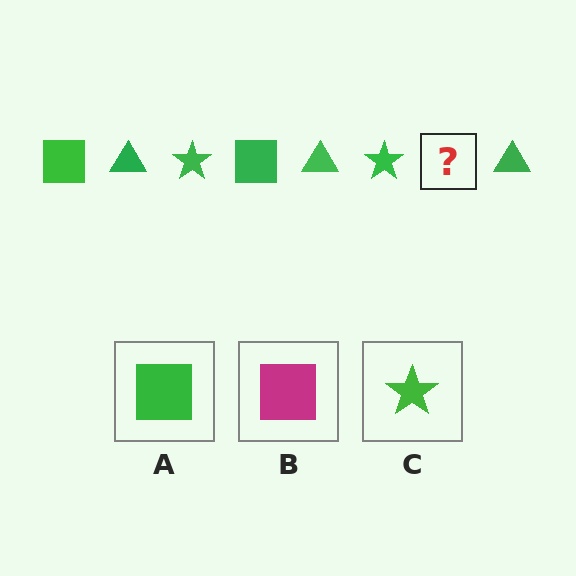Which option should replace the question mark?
Option A.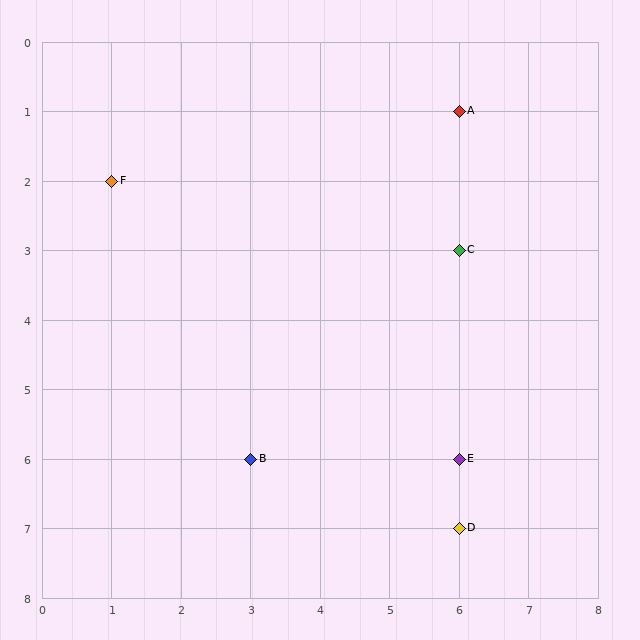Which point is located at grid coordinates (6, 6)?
Point E is at (6, 6).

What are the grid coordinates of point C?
Point C is at grid coordinates (6, 3).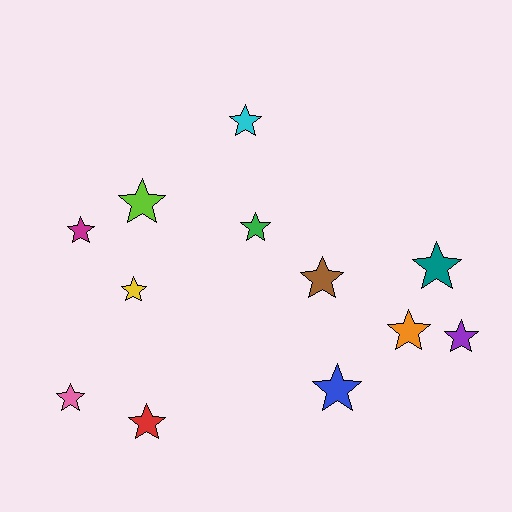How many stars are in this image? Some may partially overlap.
There are 12 stars.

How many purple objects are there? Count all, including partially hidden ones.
There is 1 purple object.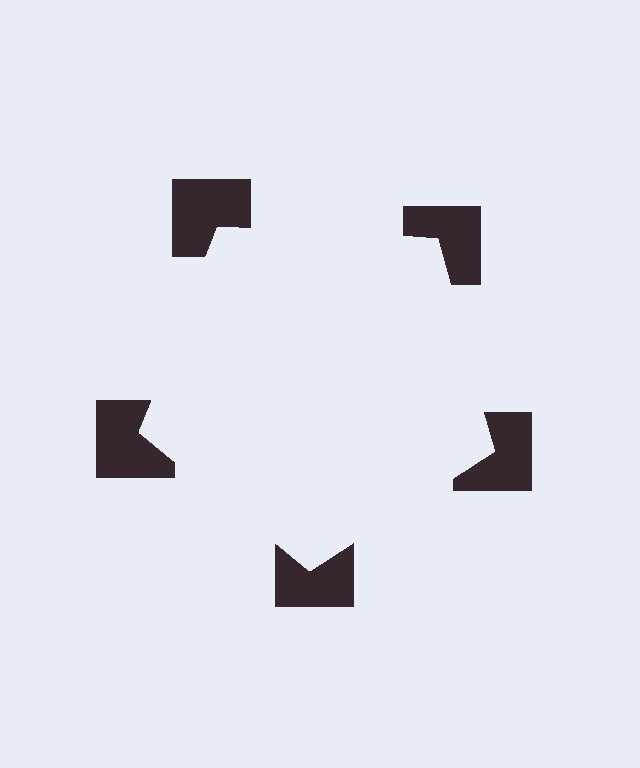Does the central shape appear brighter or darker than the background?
It typically appears slightly brighter than the background, even though no actual brightness change is drawn.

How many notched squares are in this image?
There are 5 — one at each vertex of the illusory pentagon.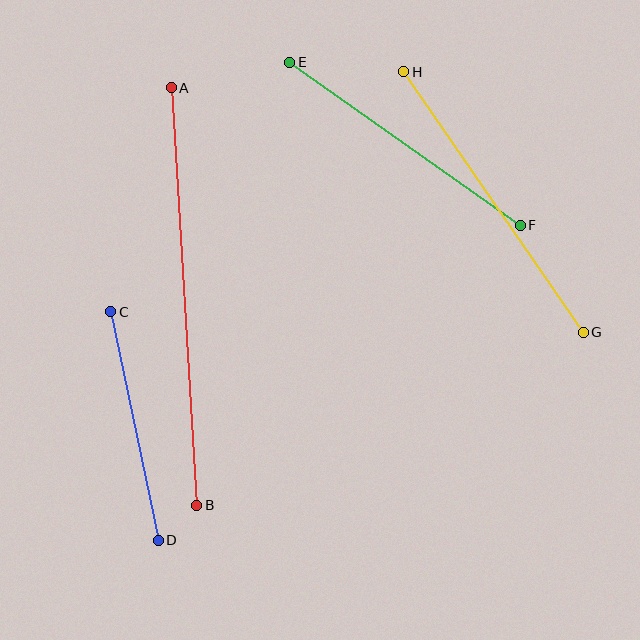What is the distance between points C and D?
The distance is approximately 234 pixels.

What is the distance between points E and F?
The distance is approximately 282 pixels.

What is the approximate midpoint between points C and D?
The midpoint is at approximately (134, 426) pixels.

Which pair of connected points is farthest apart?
Points A and B are farthest apart.